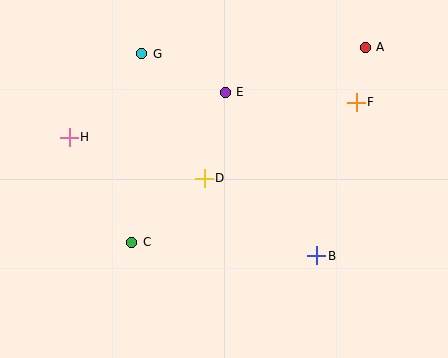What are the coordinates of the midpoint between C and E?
The midpoint between C and E is at (178, 167).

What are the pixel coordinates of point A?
Point A is at (365, 47).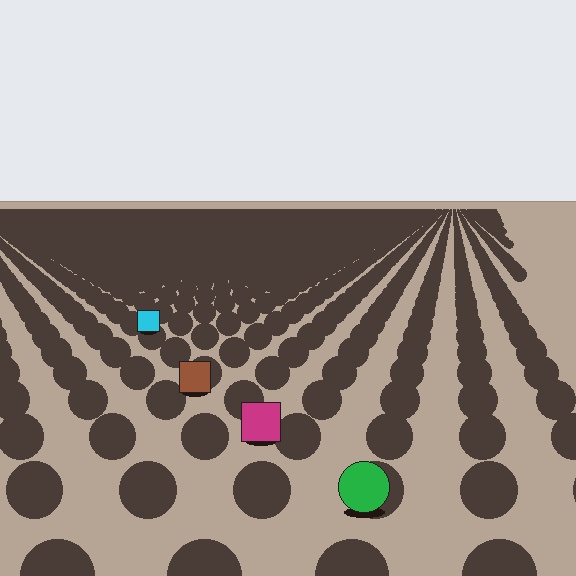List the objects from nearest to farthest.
From nearest to farthest: the green circle, the magenta square, the brown square, the cyan square.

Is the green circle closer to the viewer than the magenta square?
Yes. The green circle is closer — you can tell from the texture gradient: the ground texture is coarser near it.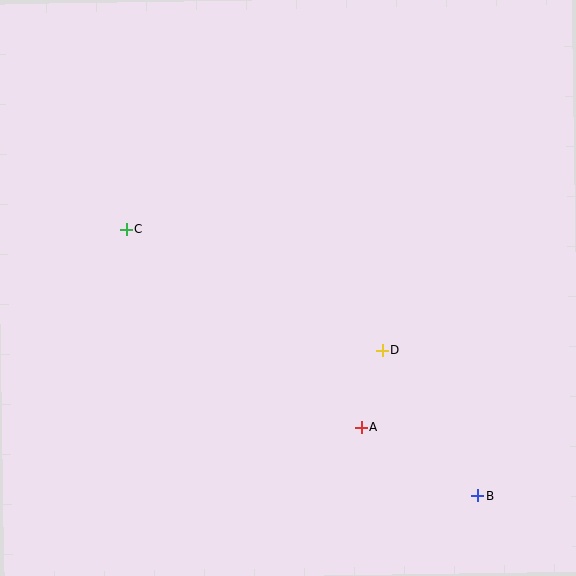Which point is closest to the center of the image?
Point D at (382, 350) is closest to the center.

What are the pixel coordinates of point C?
Point C is at (126, 229).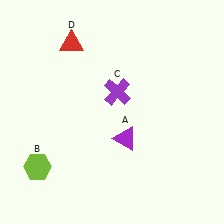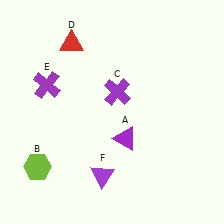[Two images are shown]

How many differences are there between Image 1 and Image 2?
There are 2 differences between the two images.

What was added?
A purple cross (E), a purple triangle (F) were added in Image 2.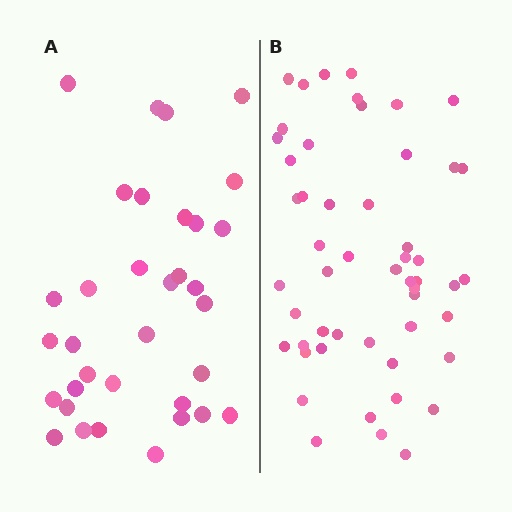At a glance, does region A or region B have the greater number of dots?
Region B (the right region) has more dots.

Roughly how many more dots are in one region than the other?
Region B has approximately 20 more dots than region A.